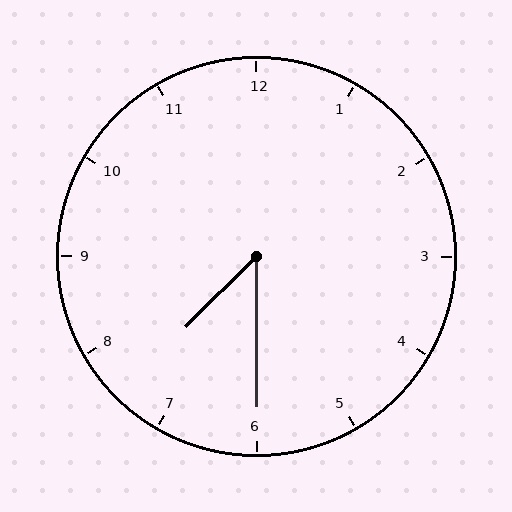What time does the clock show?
7:30.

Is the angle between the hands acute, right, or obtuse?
It is acute.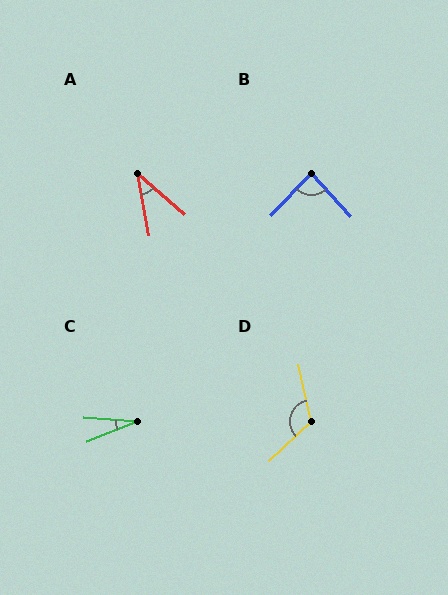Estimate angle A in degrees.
Approximately 39 degrees.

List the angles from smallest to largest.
C (26°), A (39°), B (87°), D (121°).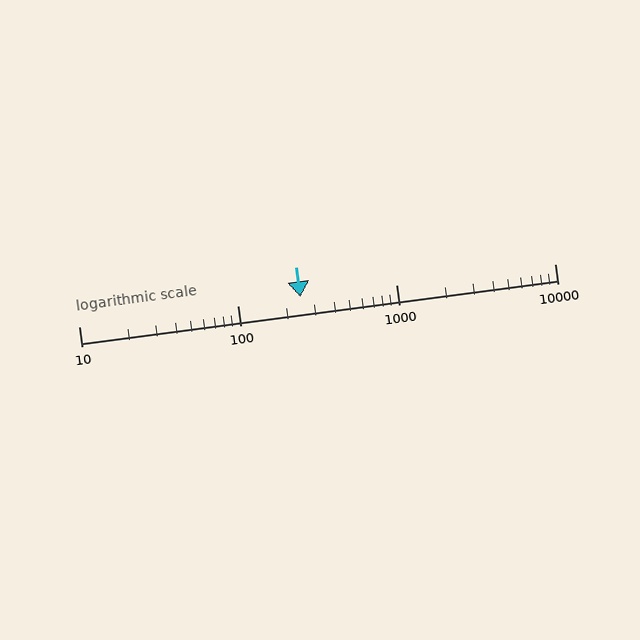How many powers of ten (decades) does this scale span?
The scale spans 3 decades, from 10 to 10000.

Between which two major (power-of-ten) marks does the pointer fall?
The pointer is between 100 and 1000.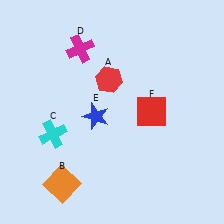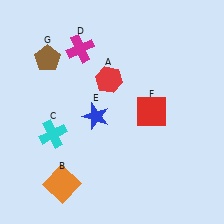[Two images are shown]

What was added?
A brown pentagon (G) was added in Image 2.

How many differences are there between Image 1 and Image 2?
There is 1 difference between the two images.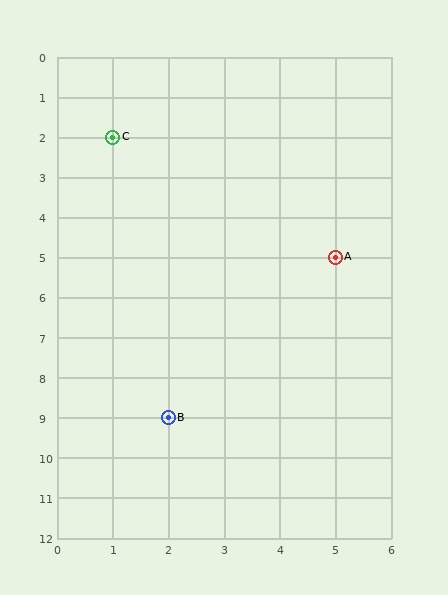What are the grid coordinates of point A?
Point A is at grid coordinates (5, 5).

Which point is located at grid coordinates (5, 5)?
Point A is at (5, 5).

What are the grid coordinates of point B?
Point B is at grid coordinates (2, 9).